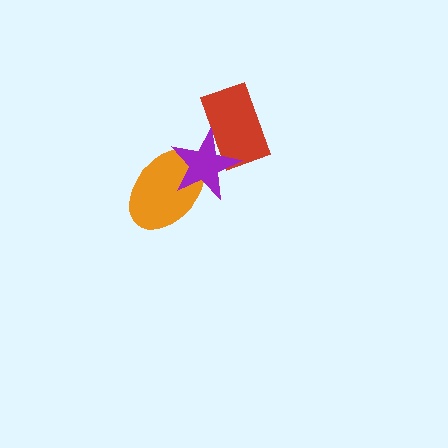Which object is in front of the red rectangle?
The purple star is in front of the red rectangle.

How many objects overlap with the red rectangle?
1 object overlaps with the red rectangle.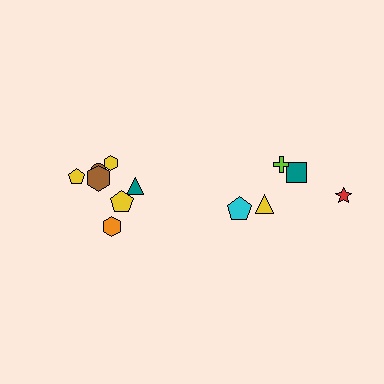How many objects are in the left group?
There are 7 objects.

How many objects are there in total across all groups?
There are 12 objects.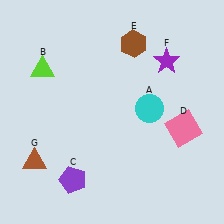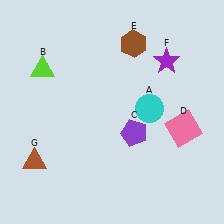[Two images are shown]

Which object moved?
The purple pentagon (C) moved right.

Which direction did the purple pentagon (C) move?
The purple pentagon (C) moved right.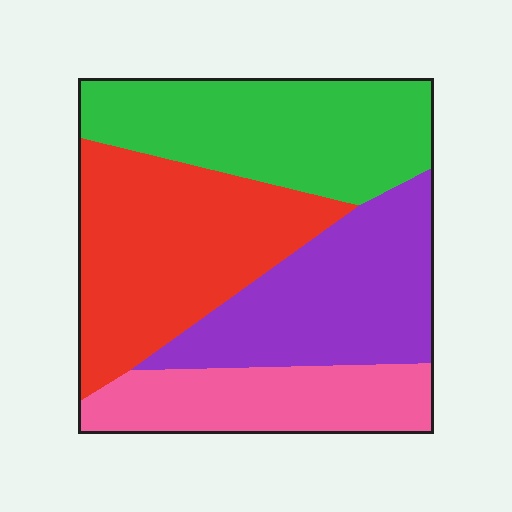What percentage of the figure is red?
Red takes up about one third (1/3) of the figure.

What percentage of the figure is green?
Green takes up about one quarter (1/4) of the figure.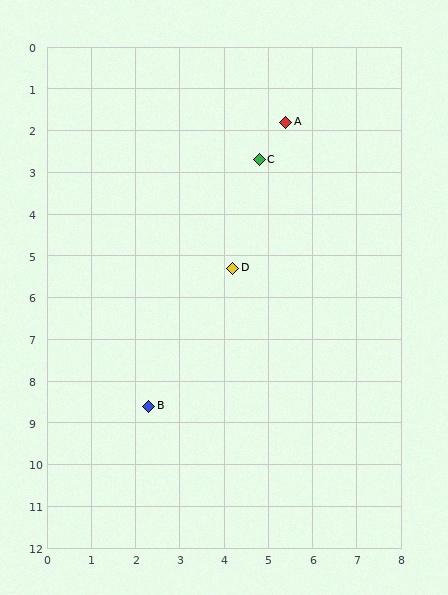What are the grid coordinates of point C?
Point C is at approximately (4.8, 2.7).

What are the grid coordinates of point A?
Point A is at approximately (5.4, 1.8).